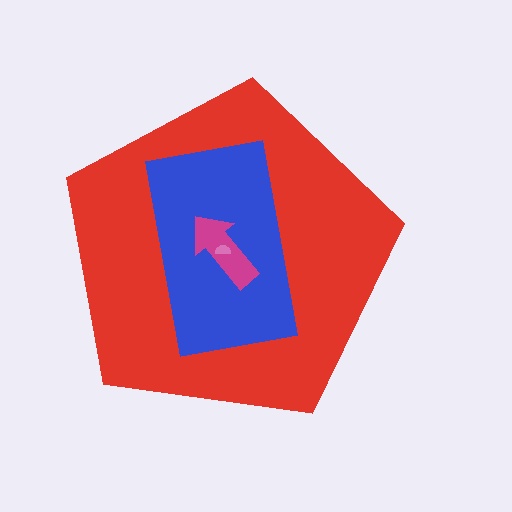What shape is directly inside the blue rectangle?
The magenta arrow.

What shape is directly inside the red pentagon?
The blue rectangle.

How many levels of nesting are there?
4.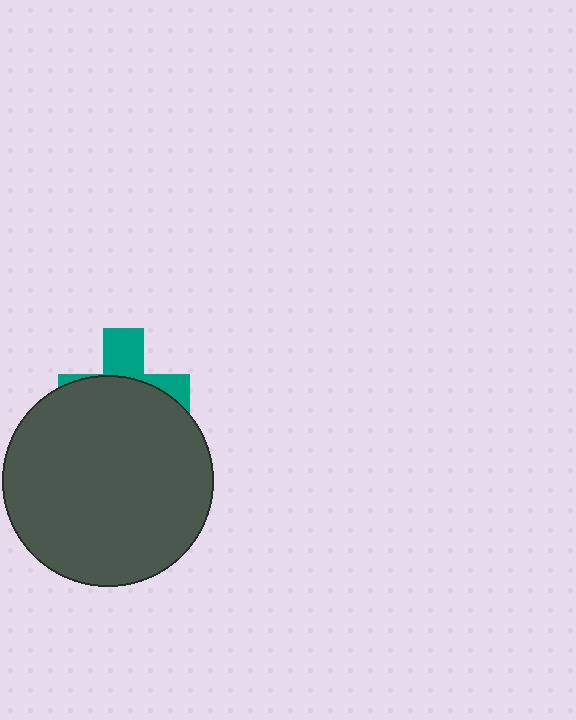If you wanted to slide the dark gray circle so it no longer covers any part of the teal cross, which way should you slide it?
Slide it down — that is the most direct way to separate the two shapes.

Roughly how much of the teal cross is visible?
A small part of it is visible (roughly 36%).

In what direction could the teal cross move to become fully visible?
The teal cross could move up. That would shift it out from behind the dark gray circle entirely.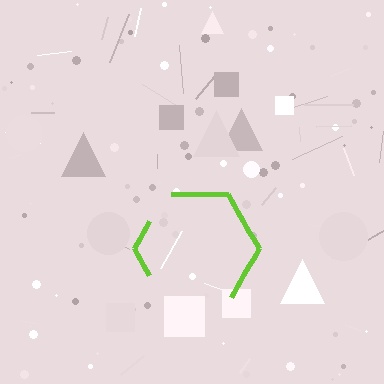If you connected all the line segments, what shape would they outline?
They would outline a hexagon.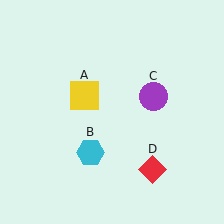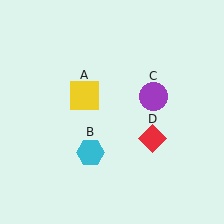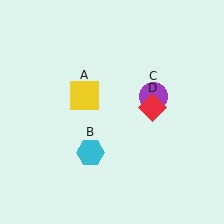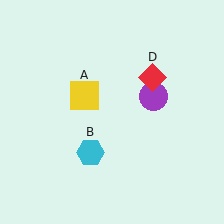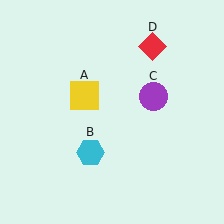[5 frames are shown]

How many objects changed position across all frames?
1 object changed position: red diamond (object D).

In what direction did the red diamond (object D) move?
The red diamond (object D) moved up.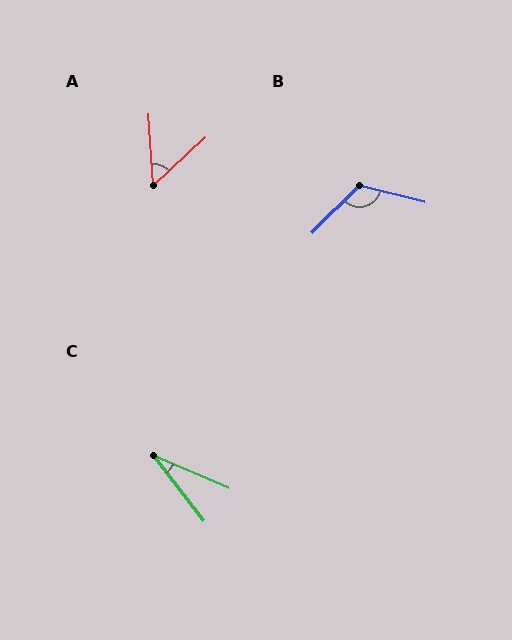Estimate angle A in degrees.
Approximately 51 degrees.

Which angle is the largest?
B, at approximately 121 degrees.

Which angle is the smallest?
C, at approximately 29 degrees.